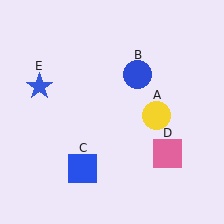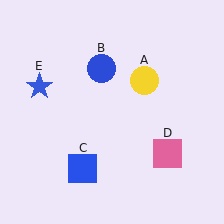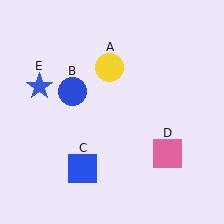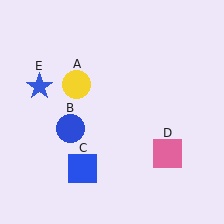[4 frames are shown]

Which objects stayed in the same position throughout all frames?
Blue square (object C) and pink square (object D) and blue star (object E) remained stationary.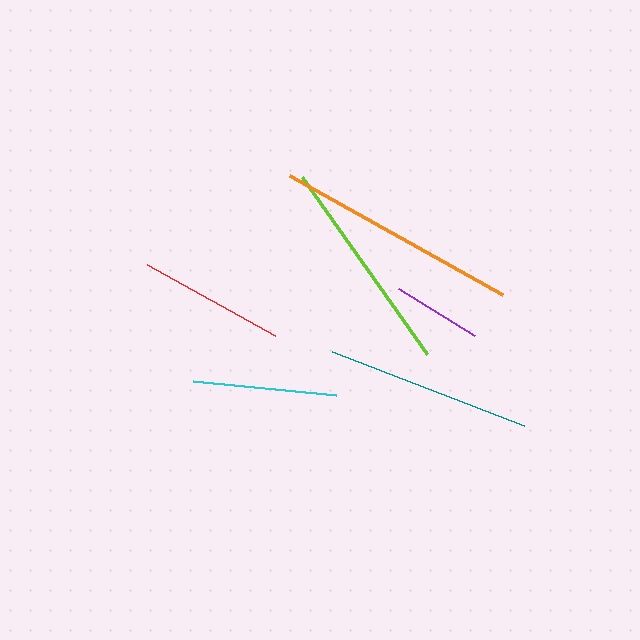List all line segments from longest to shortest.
From longest to shortest: orange, lime, teal, red, cyan, purple.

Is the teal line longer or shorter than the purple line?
The teal line is longer than the purple line.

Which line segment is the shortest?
The purple line is the shortest at approximately 89 pixels.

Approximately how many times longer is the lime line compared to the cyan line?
The lime line is approximately 1.5 times the length of the cyan line.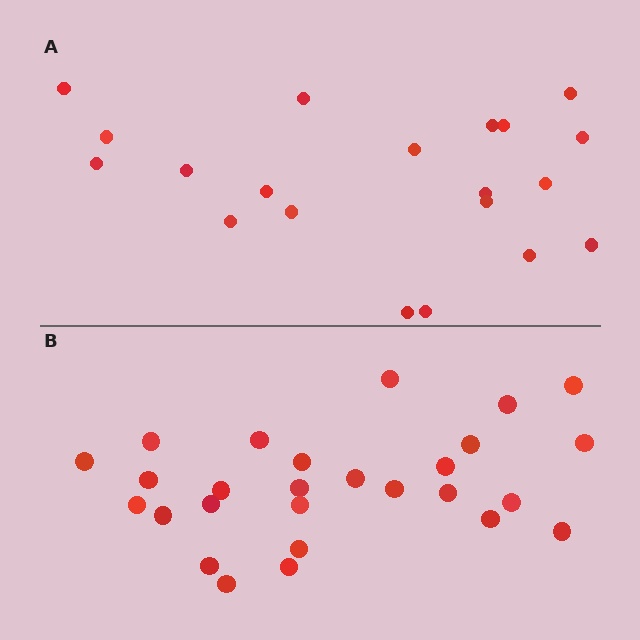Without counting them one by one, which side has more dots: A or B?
Region B (the bottom region) has more dots.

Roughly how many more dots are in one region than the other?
Region B has roughly 8 or so more dots than region A.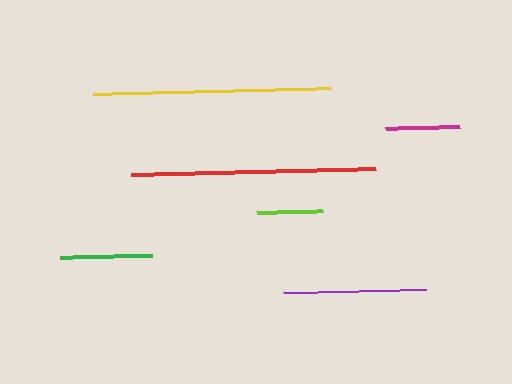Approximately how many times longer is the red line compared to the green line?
The red line is approximately 2.7 times the length of the green line.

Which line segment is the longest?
The red line is the longest at approximately 244 pixels.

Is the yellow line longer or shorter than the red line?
The red line is longer than the yellow line.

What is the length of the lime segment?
The lime segment is approximately 66 pixels long.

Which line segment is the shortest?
The lime line is the shortest at approximately 66 pixels.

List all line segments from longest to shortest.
From longest to shortest: red, yellow, purple, green, magenta, lime.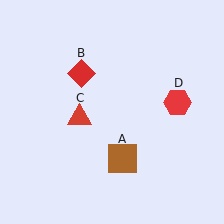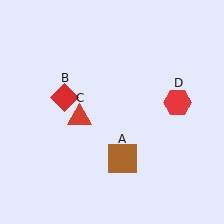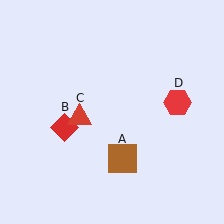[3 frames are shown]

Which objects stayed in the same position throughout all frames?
Brown square (object A) and red triangle (object C) and red hexagon (object D) remained stationary.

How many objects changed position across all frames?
1 object changed position: red diamond (object B).